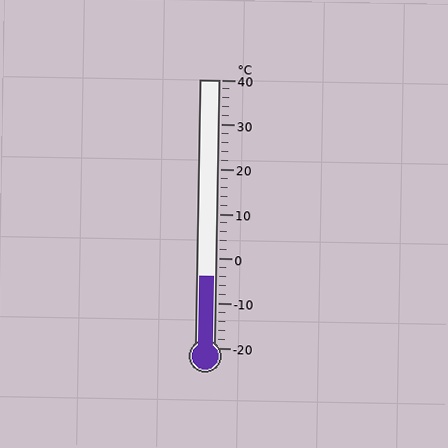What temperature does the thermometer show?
The thermometer shows approximately -4°C.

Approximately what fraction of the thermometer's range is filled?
The thermometer is filled to approximately 25% of its range.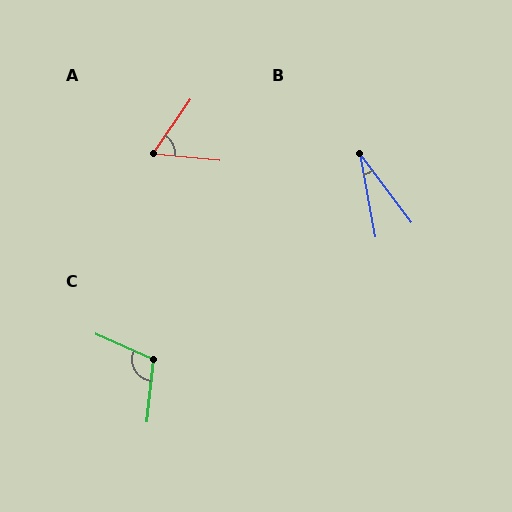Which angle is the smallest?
B, at approximately 27 degrees.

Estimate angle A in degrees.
Approximately 61 degrees.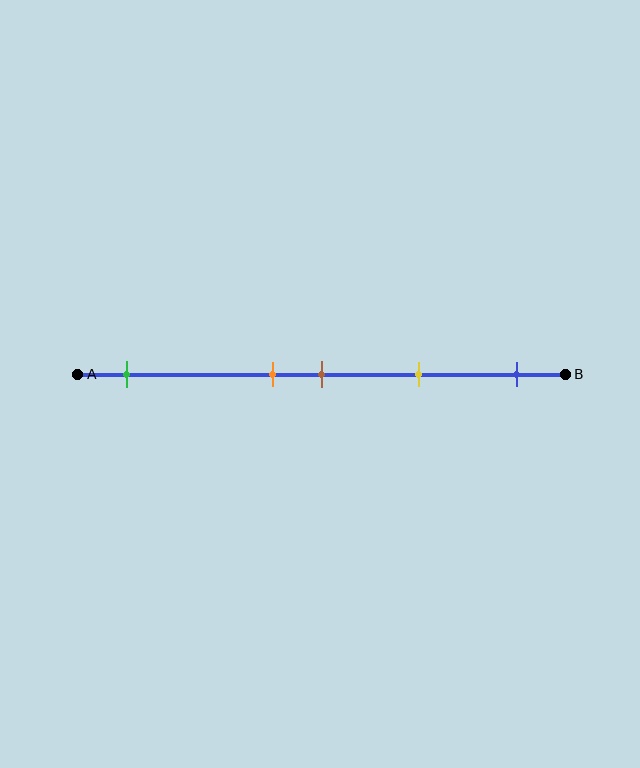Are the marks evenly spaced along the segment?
No, the marks are not evenly spaced.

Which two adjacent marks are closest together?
The orange and brown marks are the closest adjacent pair.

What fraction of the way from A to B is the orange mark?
The orange mark is approximately 40% (0.4) of the way from A to B.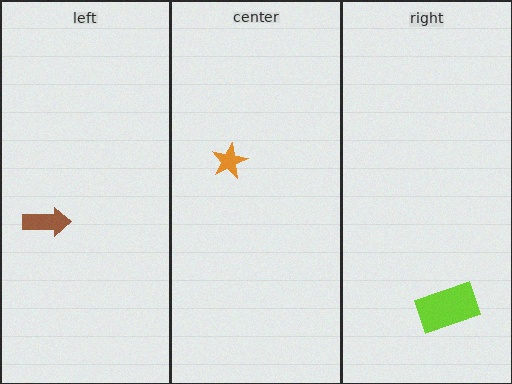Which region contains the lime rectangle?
The right region.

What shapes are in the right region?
The lime rectangle.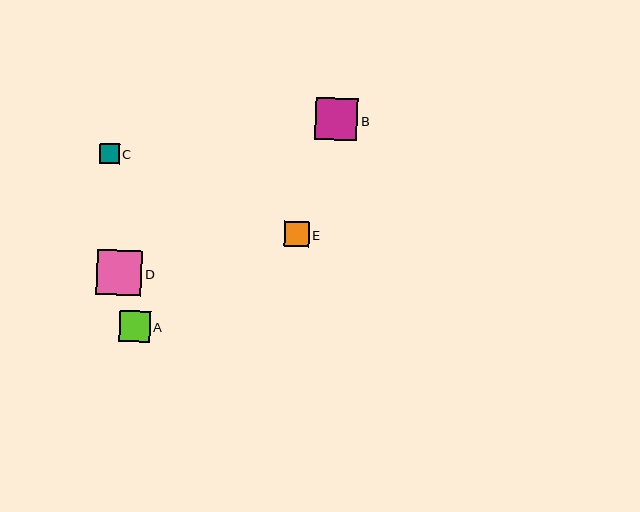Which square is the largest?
Square D is the largest with a size of approximately 45 pixels.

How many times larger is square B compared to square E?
Square B is approximately 1.7 times the size of square E.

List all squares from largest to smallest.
From largest to smallest: D, B, A, E, C.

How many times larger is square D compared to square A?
Square D is approximately 1.5 times the size of square A.